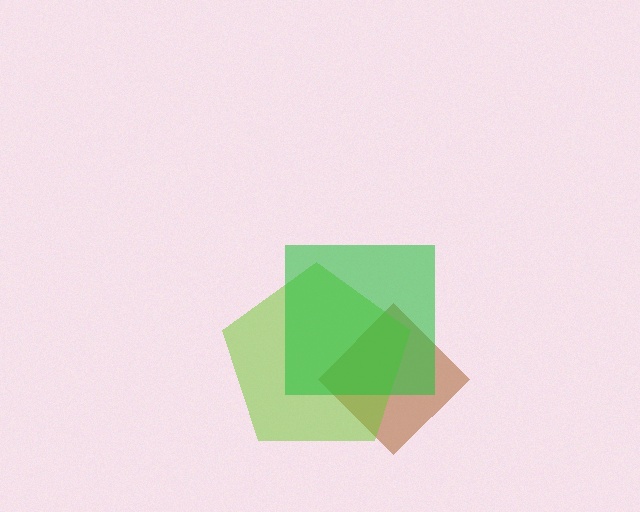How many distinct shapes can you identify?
There are 3 distinct shapes: a brown diamond, a lime pentagon, a green square.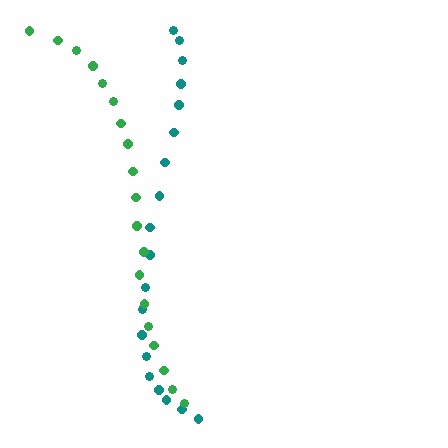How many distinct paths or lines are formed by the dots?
There are 2 distinct paths.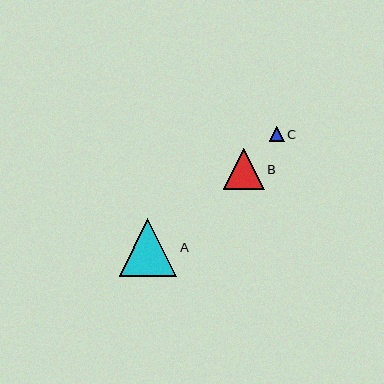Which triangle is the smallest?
Triangle C is the smallest with a size of approximately 15 pixels.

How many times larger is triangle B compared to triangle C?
Triangle B is approximately 2.8 times the size of triangle C.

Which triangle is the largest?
Triangle A is the largest with a size of approximately 58 pixels.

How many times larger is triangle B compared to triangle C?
Triangle B is approximately 2.8 times the size of triangle C.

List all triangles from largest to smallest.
From largest to smallest: A, B, C.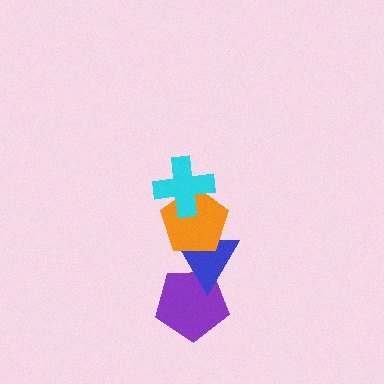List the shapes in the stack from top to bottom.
From top to bottom: the cyan cross, the orange pentagon, the blue triangle, the purple pentagon.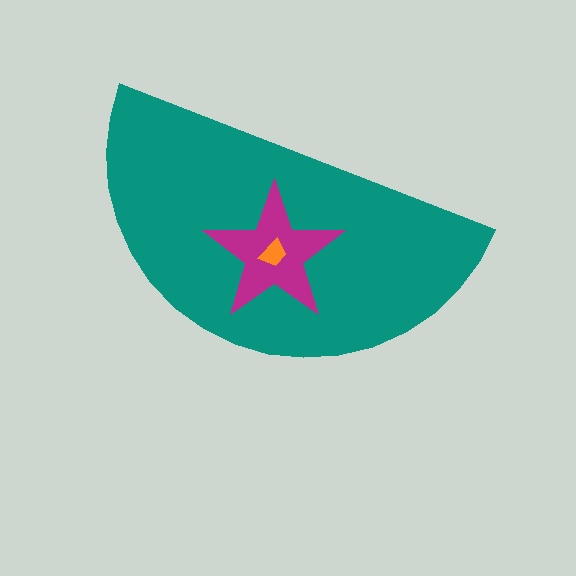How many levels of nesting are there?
3.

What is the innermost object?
The orange trapezoid.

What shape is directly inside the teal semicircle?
The magenta star.